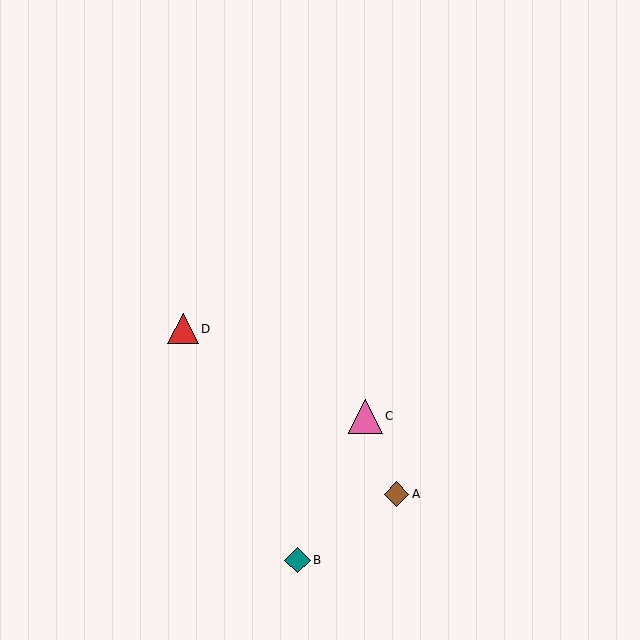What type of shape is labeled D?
Shape D is a red triangle.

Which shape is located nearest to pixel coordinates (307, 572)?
The teal diamond (labeled B) at (297, 560) is nearest to that location.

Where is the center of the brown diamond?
The center of the brown diamond is at (396, 494).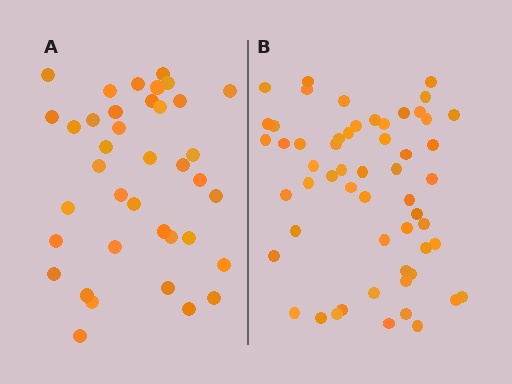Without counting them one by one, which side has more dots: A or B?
Region B (the right region) has more dots.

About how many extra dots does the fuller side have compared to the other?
Region B has approximately 20 more dots than region A.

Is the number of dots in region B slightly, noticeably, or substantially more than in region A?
Region B has substantially more. The ratio is roughly 1.5 to 1.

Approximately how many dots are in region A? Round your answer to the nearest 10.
About 40 dots. (The exact count is 38, which rounds to 40.)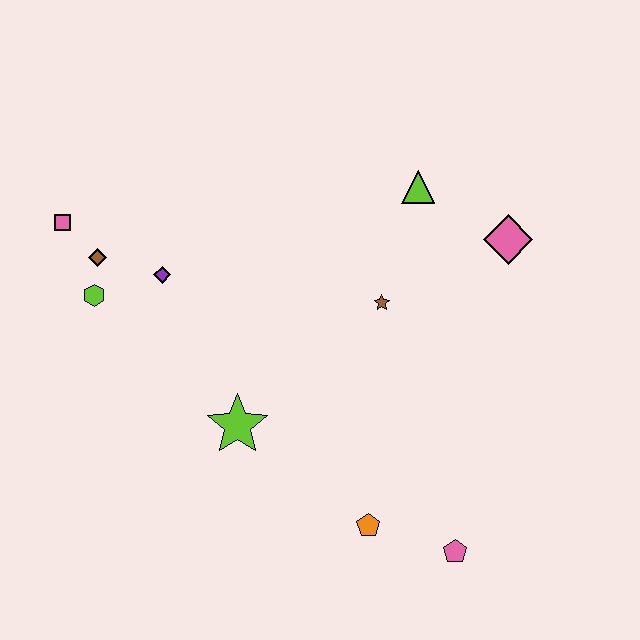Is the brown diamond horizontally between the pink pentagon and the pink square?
Yes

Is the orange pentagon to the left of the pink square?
No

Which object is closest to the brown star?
The lime triangle is closest to the brown star.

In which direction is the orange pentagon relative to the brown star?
The orange pentagon is below the brown star.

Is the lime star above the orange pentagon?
Yes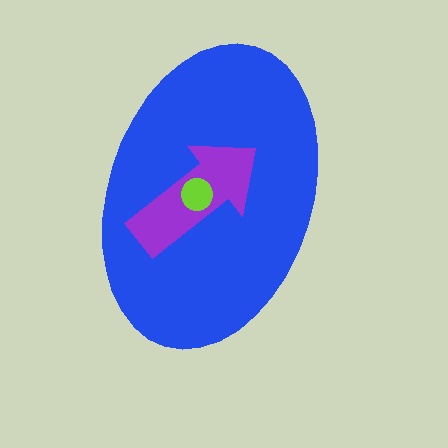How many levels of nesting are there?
3.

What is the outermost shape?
The blue ellipse.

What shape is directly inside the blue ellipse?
The purple arrow.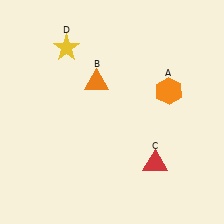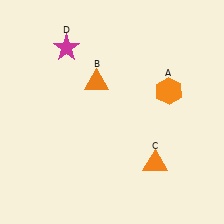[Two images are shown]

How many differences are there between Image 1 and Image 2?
There are 2 differences between the two images.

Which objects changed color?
C changed from red to orange. D changed from yellow to magenta.